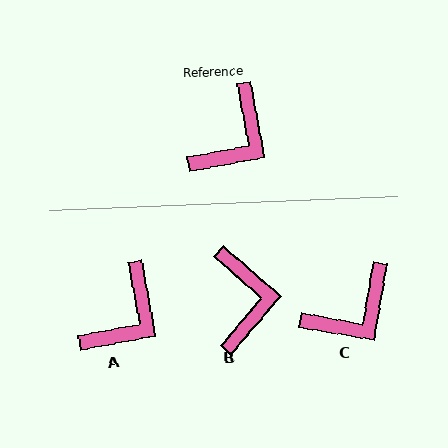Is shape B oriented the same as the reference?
No, it is off by about 39 degrees.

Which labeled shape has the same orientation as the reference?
A.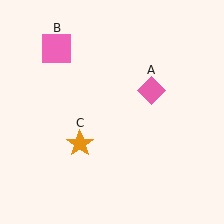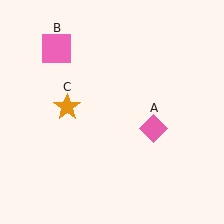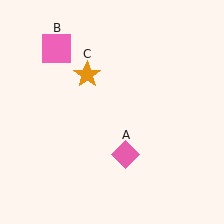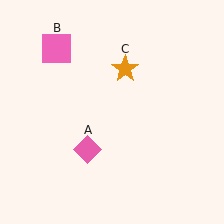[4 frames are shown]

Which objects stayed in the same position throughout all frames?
Pink square (object B) remained stationary.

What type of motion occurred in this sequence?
The pink diamond (object A), orange star (object C) rotated clockwise around the center of the scene.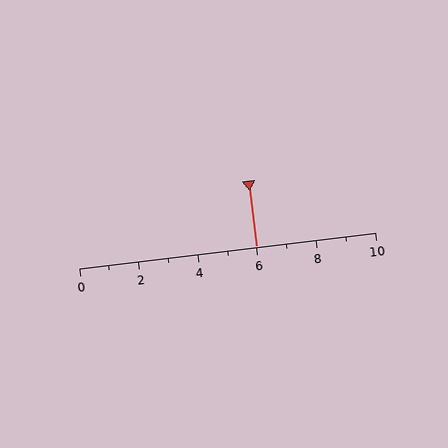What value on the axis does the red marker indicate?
The marker indicates approximately 6.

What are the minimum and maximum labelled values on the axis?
The axis runs from 0 to 10.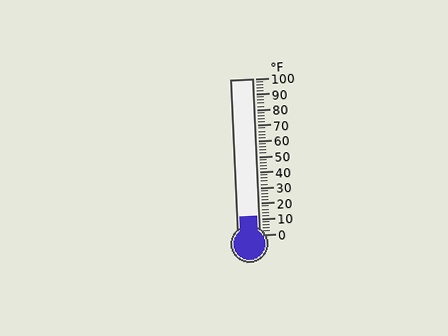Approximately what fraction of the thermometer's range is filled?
The thermometer is filled to approximately 10% of its range.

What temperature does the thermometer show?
The thermometer shows approximately 12°F.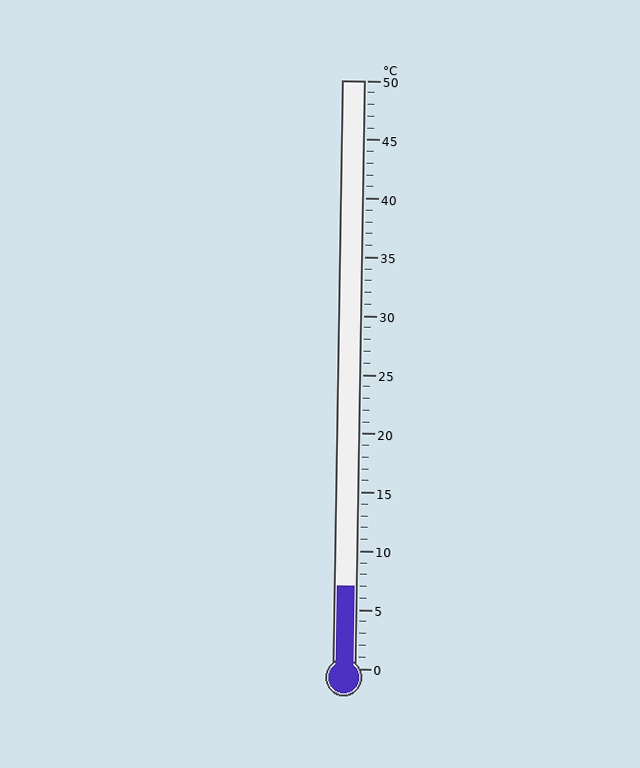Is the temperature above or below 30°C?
The temperature is below 30°C.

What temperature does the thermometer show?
The thermometer shows approximately 7°C.